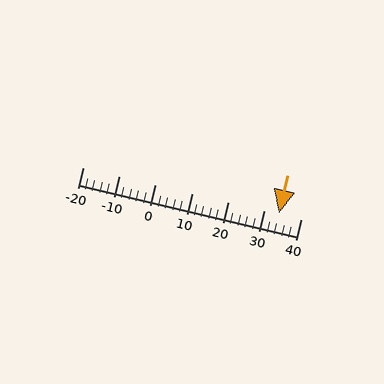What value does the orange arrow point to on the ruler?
The orange arrow points to approximately 34.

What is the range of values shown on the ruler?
The ruler shows values from -20 to 40.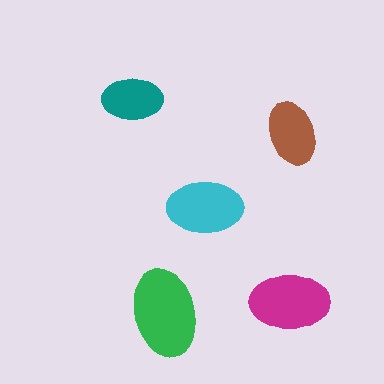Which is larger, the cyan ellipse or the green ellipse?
The green one.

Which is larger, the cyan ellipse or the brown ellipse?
The cyan one.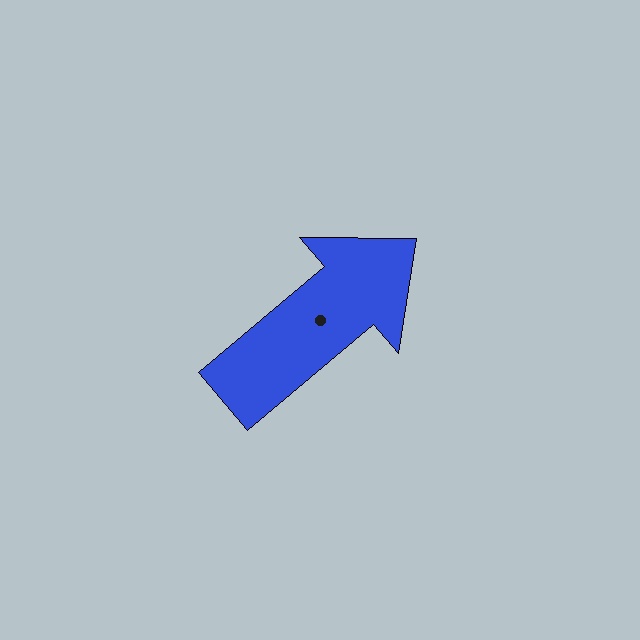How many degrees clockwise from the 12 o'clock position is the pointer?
Approximately 50 degrees.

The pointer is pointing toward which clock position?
Roughly 2 o'clock.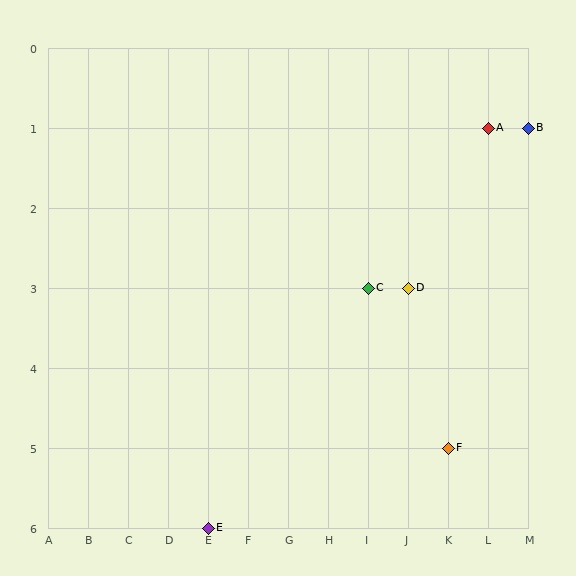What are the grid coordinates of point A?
Point A is at grid coordinates (L, 1).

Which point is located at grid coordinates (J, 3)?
Point D is at (J, 3).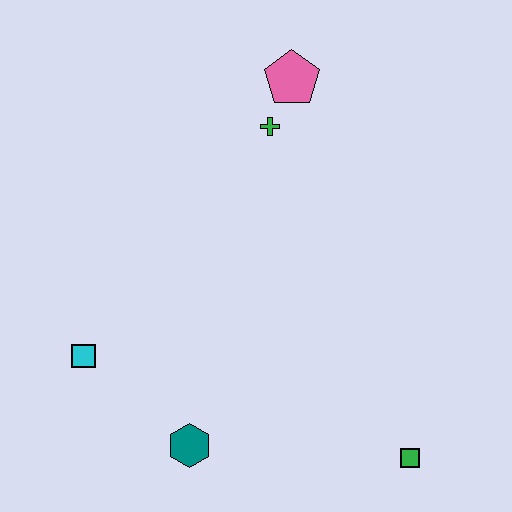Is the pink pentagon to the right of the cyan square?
Yes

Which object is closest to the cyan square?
The teal hexagon is closest to the cyan square.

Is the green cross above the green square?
Yes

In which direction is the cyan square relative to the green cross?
The cyan square is below the green cross.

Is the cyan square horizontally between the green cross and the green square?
No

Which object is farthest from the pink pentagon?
The green square is farthest from the pink pentagon.